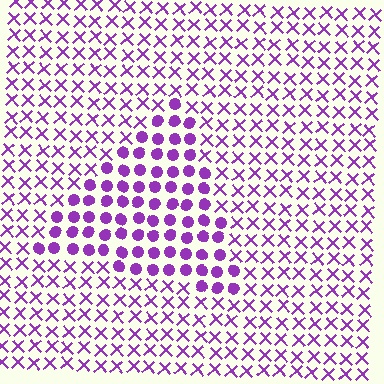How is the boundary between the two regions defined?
The boundary is defined by a change in element shape: circles inside vs. X marks outside. All elements share the same color and spacing.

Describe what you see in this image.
The image is filled with small purple elements arranged in a uniform grid. A triangle-shaped region contains circles, while the surrounding area contains X marks. The boundary is defined purely by the change in element shape.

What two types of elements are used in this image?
The image uses circles inside the triangle region and X marks outside it.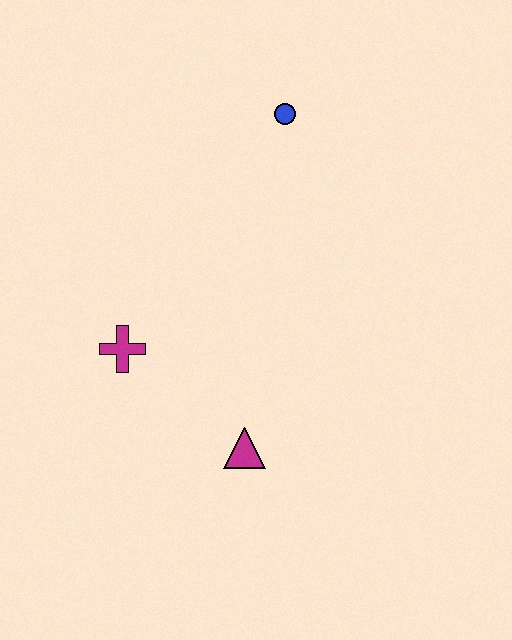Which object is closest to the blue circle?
The magenta cross is closest to the blue circle.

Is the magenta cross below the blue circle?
Yes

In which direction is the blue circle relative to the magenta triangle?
The blue circle is above the magenta triangle.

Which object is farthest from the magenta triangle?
The blue circle is farthest from the magenta triangle.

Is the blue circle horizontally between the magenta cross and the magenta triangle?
No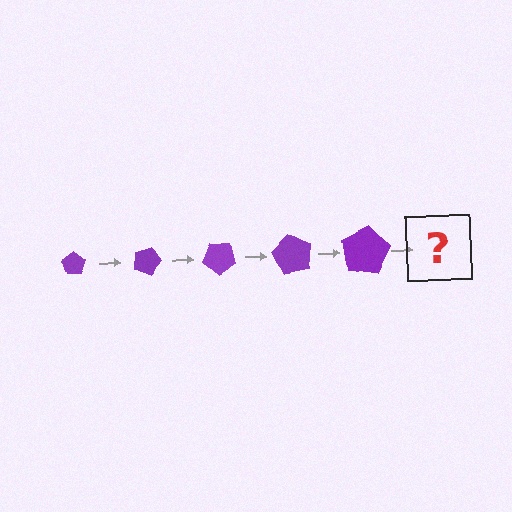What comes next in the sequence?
The next element should be a pentagon, larger than the previous one and rotated 100 degrees from the start.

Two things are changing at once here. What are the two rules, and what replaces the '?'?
The two rules are that the pentagon grows larger each step and it rotates 20 degrees each step. The '?' should be a pentagon, larger than the previous one and rotated 100 degrees from the start.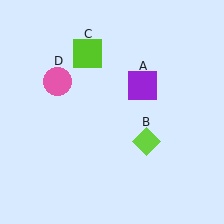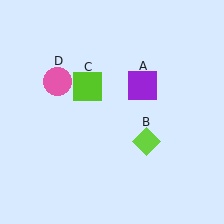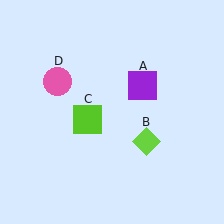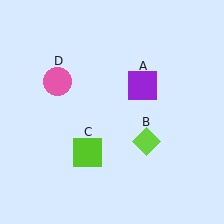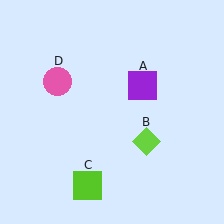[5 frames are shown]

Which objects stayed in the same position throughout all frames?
Purple square (object A) and lime diamond (object B) and pink circle (object D) remained stationary.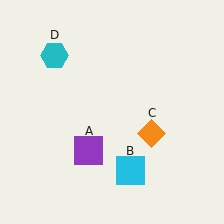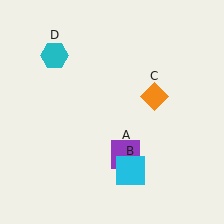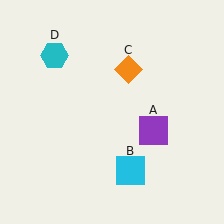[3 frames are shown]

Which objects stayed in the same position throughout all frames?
Cyan square (object B) and cyan hexagon (object D) remained stationary.